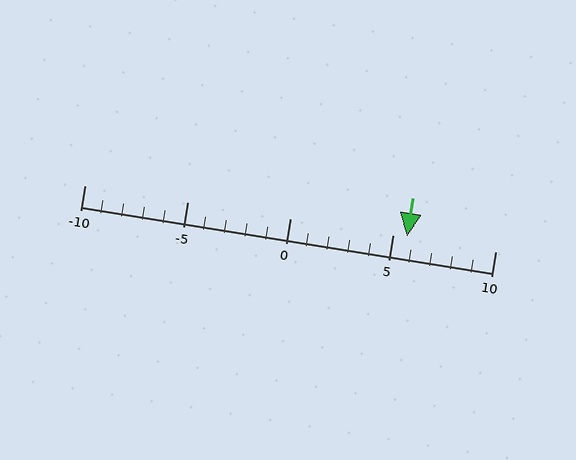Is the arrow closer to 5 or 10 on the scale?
The arrow is closer to 5.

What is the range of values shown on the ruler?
The ruler shows values from -10 to 10.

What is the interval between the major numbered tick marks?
The major tick marks are spaced 5 units apart.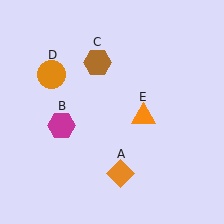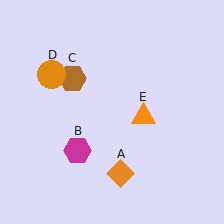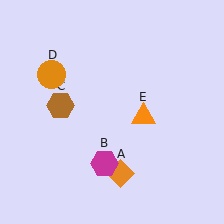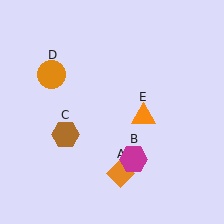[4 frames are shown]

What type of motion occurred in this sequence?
The magenta hexagon (object B), brown hexagon (object C) rotated counterclockwise around the center of the scene.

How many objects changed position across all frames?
2 objects changed position: magenta hexagon (object B), brown hexagon (object C).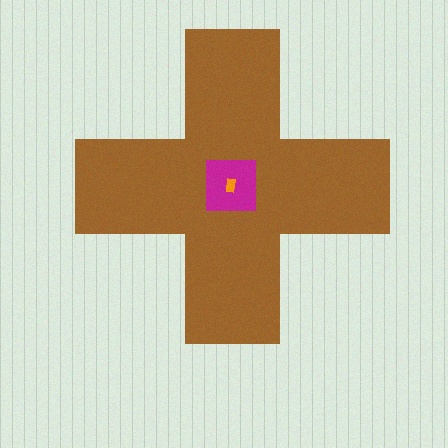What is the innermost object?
The orange rectangle.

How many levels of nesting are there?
3.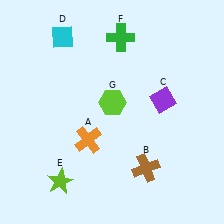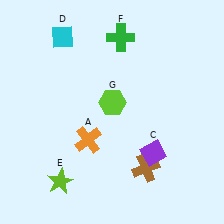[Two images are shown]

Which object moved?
The purple diamond (C) moved down.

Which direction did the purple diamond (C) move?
The purple diamond (C) moved down.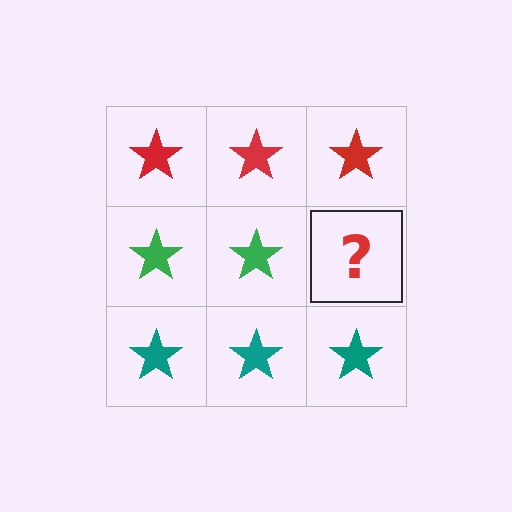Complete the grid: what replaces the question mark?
The question mark should be replaced with a green star.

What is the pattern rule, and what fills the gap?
The rule is that each row has a consistent color. The gap should be filled with a green star.